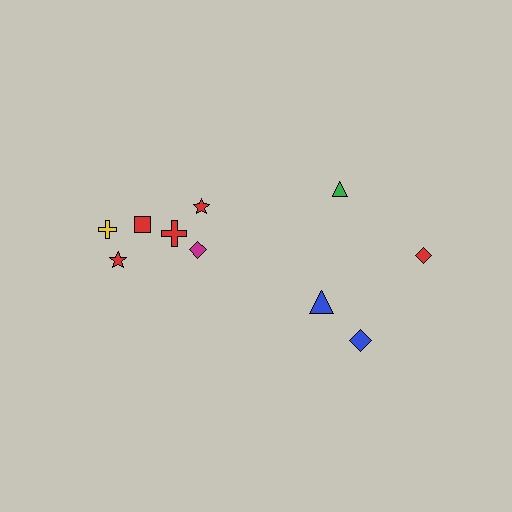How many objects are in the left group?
There are 6 objects.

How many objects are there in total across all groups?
There are 10 objects.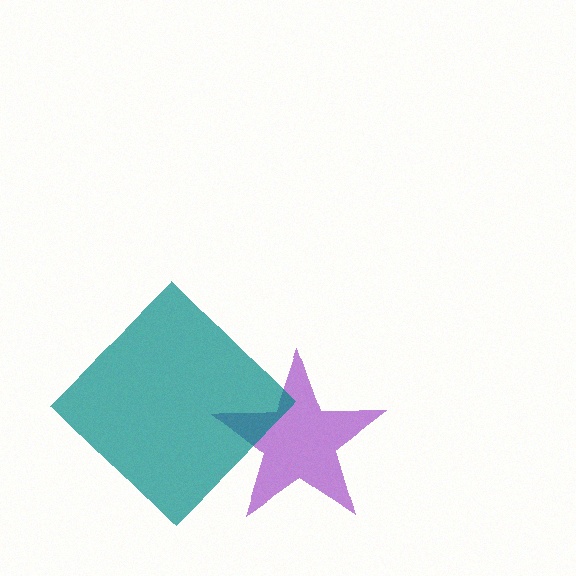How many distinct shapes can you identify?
There are 2 distinct shapes: a purple star, a teal diamond.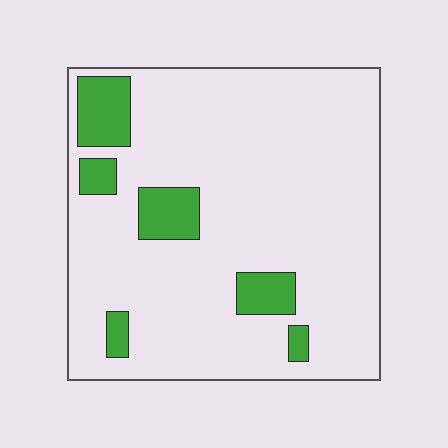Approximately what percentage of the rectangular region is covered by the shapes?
Approximately 15%.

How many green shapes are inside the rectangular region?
6.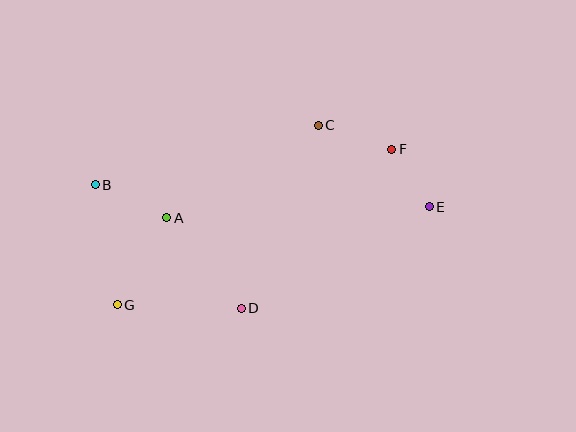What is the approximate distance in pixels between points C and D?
The distance between C and D is approximately 198 pixels.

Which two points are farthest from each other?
Points B and E are farthest from each other.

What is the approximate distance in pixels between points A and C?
The distance between A and C is approximately 178 pixels.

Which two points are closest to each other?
Points E and F are closest to each other.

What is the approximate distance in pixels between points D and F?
The distance between D and F is approximately 219 pixels.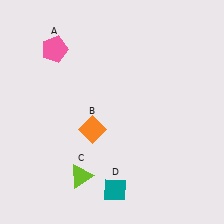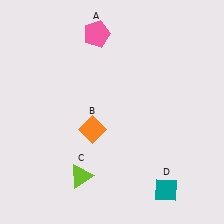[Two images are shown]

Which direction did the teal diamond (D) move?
The teal diamond (D) moved right.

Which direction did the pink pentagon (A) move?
The pink pentagon (A) moved right.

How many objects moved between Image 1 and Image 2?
2 objects moved between the two images.